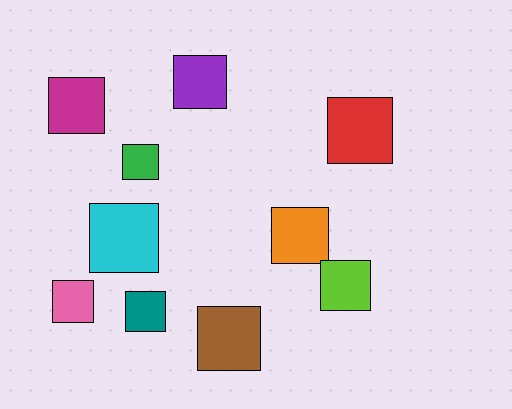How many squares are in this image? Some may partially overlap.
There are 10 squares.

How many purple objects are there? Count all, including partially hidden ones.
There is 1 purple object.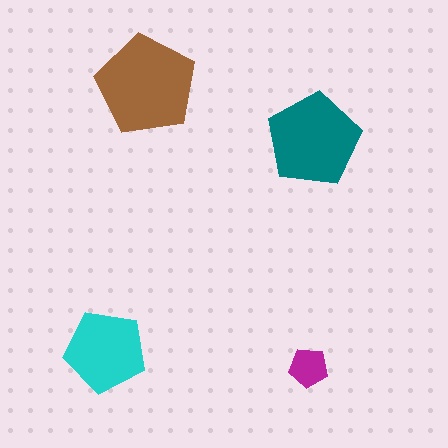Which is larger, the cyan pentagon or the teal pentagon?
The teal one.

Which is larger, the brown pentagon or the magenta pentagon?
The brown one.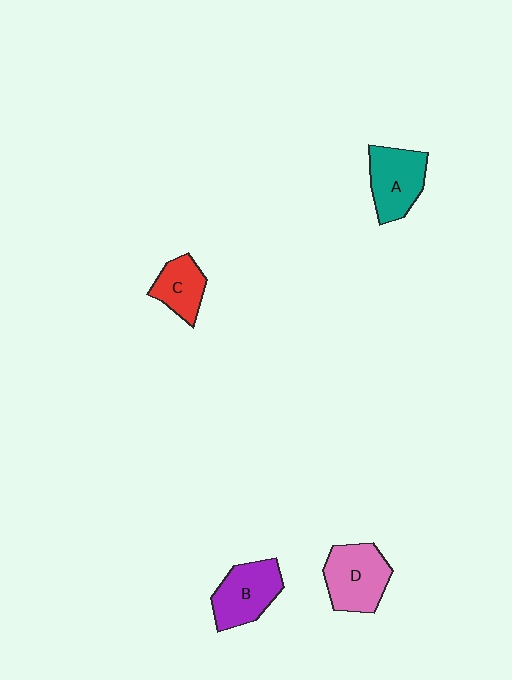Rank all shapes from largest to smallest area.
From largest to smallest: D (pink), B (purple), A (teal), C (red).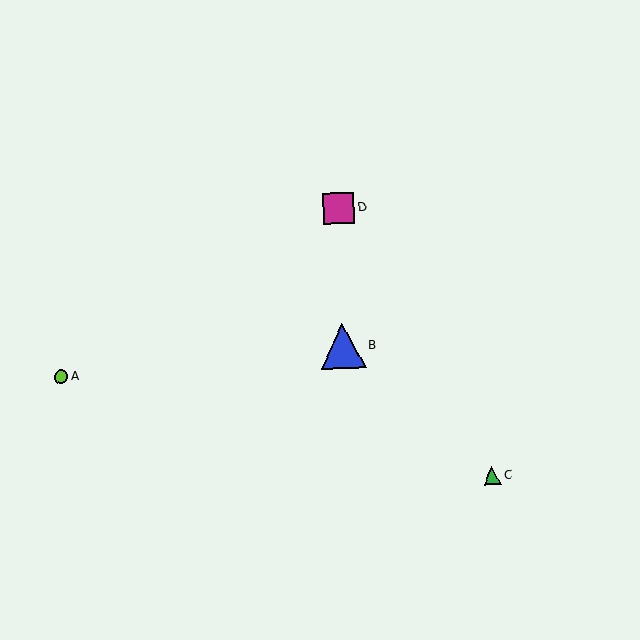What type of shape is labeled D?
Shape D is a magenta square.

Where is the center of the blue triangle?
The center of the blue triangle is at (343, 346).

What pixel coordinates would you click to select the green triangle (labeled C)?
Click at (492, 476) to select the green triangle C.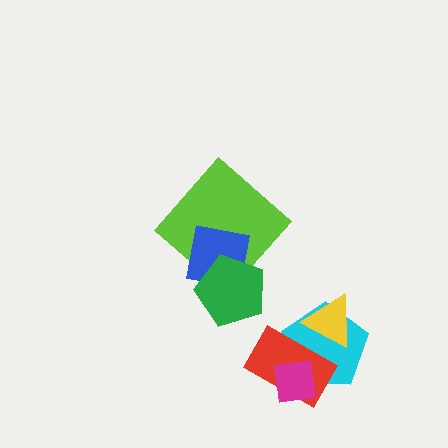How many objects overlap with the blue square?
2 objects overlap with the blue square.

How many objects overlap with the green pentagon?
2 objects overlap with the green pentagon.